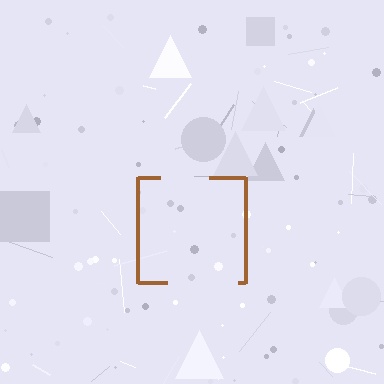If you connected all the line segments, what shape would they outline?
They would outline a square.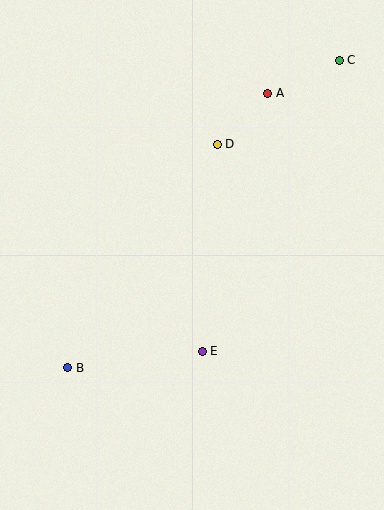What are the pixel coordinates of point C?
Point C is at (339, 60).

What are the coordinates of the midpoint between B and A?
The midpoint between B and A is at (168, 231).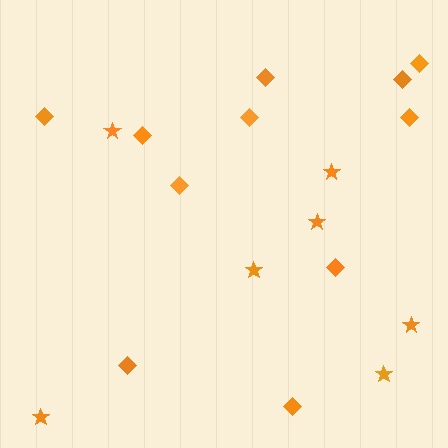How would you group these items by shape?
There are 2 groups: one group of stars (7) and one group of diamonds (11).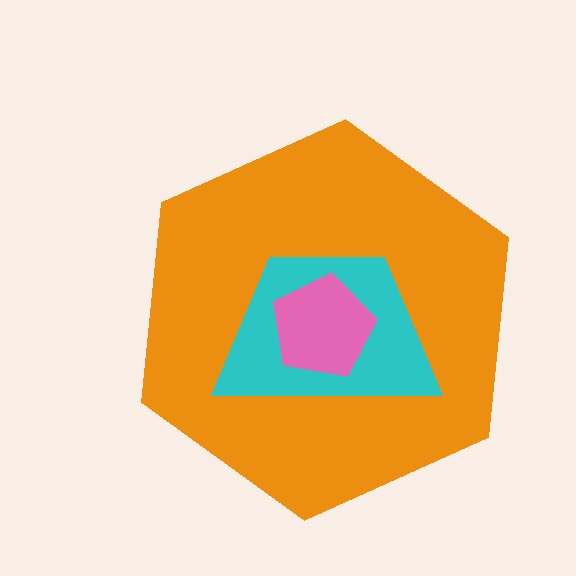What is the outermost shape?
The orange hexagon.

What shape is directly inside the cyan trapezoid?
The pink pentagon.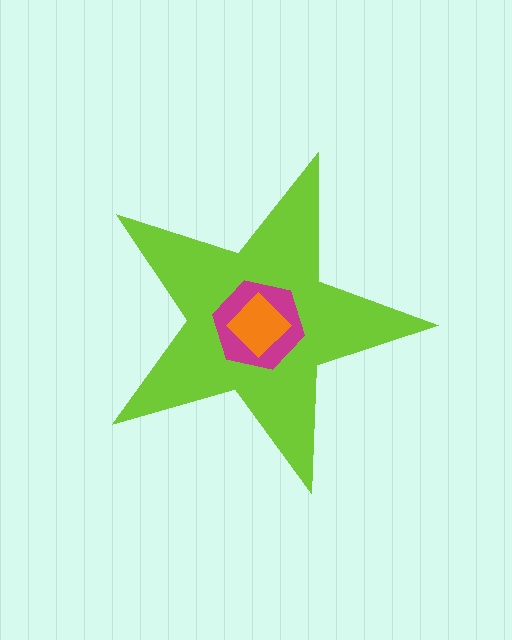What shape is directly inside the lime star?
The magenta hexagon.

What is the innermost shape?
The orange diamond.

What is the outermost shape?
The lime star.